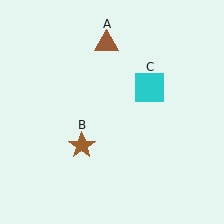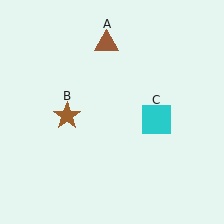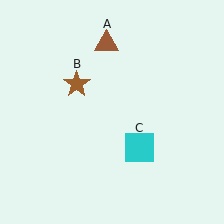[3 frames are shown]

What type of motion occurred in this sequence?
The brown star (object B), cyan square (object C) rotated clockwise around the center of the scene.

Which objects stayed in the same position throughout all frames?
Brown triangle (object A) remained stationary.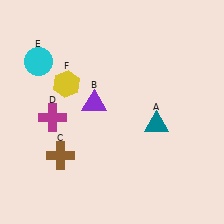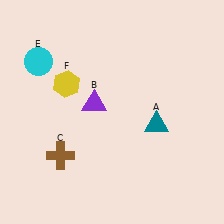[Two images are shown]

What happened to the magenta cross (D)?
The magenta cross (D) was removed in Image 2. It was in the bottom-left area of Image 1.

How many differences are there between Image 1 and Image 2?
There is 1 difference between the two images.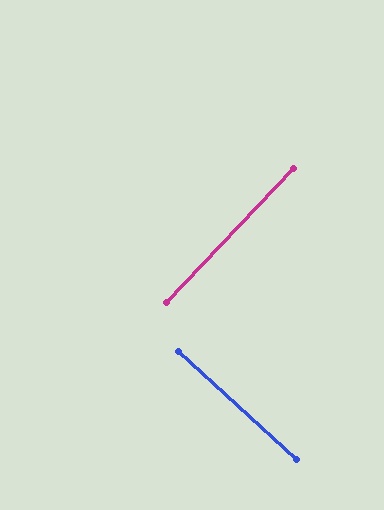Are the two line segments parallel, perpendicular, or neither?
Perpendicular — they meet at approximately 89°.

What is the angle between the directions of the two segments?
Approximately 89 degrees.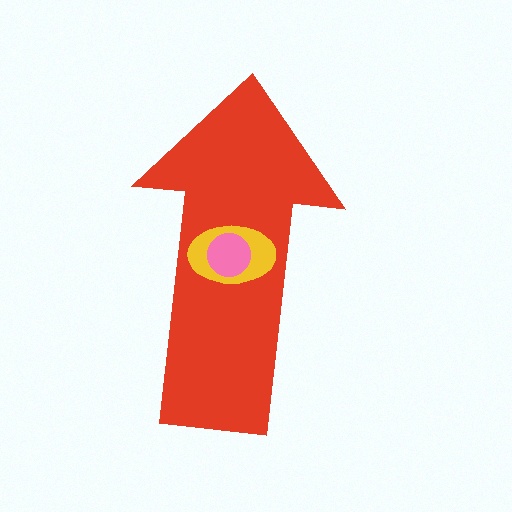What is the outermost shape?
The red arrow.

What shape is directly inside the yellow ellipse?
The pink circle.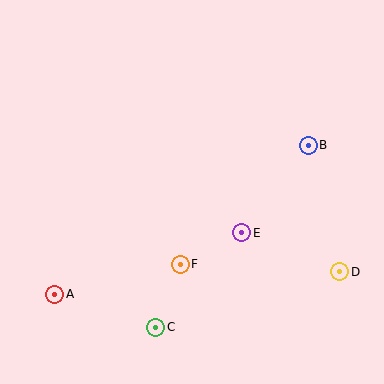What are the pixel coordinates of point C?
Point C is at (156, 327).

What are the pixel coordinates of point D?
Point D is at (340, 272).